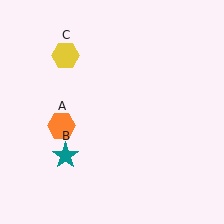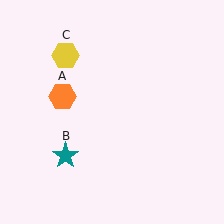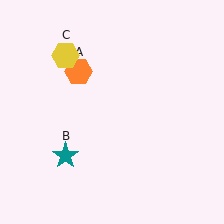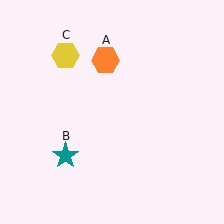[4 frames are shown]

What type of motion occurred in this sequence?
The orange hexagon (object A) rotated clockwise around the center of the scene.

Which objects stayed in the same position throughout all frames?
Teal star (object B) and yellow hexagon (object C) remained stationary.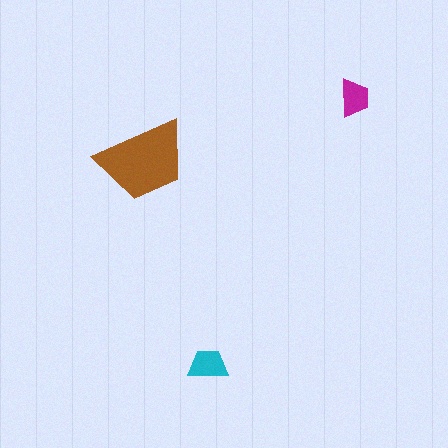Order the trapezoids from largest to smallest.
the brown one, the cyan one, the magenta one.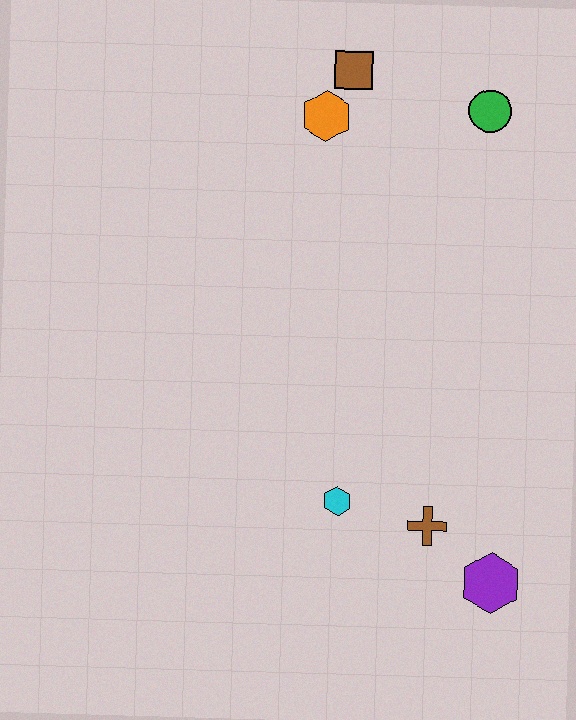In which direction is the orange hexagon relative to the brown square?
The orange hexagon is below the brown square.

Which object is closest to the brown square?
The orange hexagon is closest to the brown square.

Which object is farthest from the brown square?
The purple hexagon is farthest from the brown square.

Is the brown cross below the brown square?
Yes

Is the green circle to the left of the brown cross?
No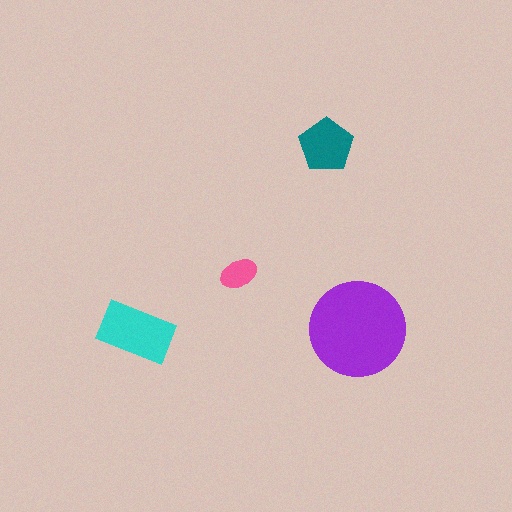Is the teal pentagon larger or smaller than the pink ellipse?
Larger.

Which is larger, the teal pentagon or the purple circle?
The purple circle.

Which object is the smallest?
The pink ellipse.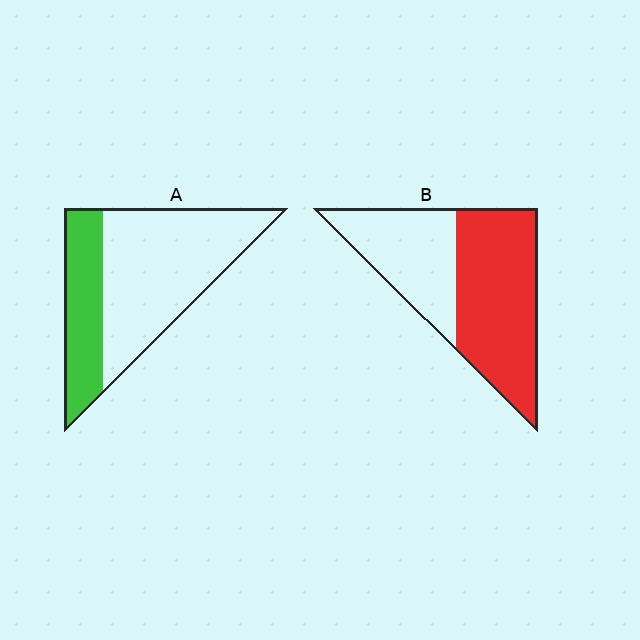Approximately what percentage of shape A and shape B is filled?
A is approximately 30% and B is approximately 60%.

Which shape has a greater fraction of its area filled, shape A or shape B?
Shape B.